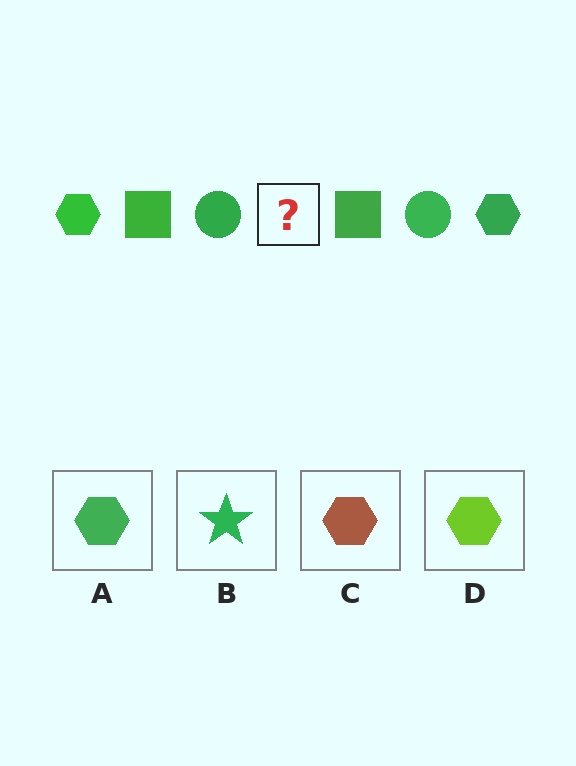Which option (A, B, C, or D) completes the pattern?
A.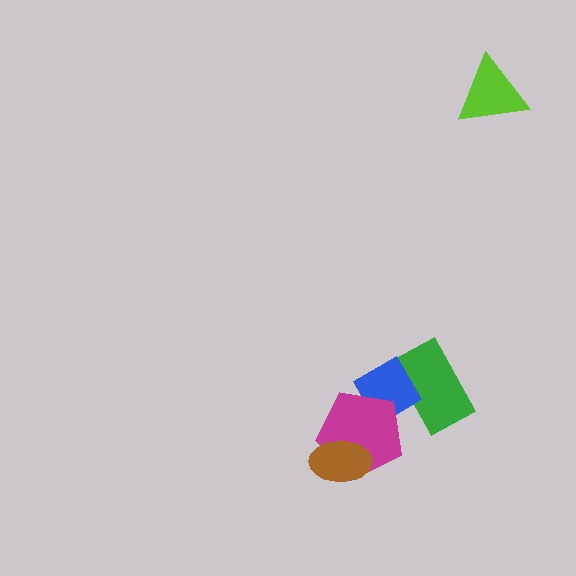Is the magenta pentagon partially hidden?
Yes, it is partially covered by another shape.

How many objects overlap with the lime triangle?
0 objects overlap with the lime triangle.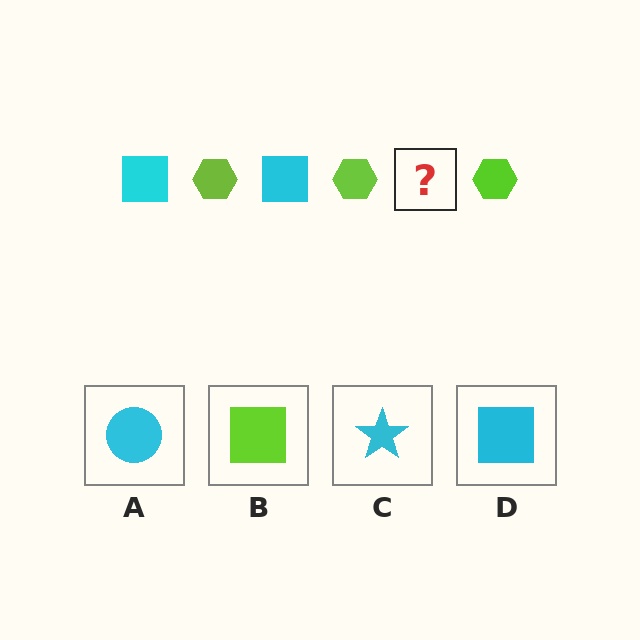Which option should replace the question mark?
Option D.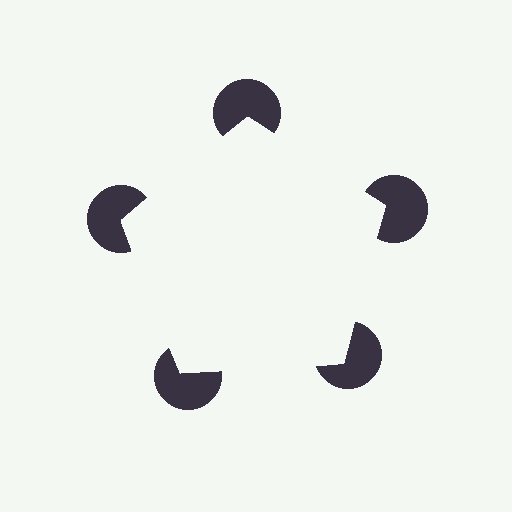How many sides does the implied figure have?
5 sides.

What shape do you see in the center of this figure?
An illusory pentagon — its edges are inferred from the aligned wedge cuts in the pac-man discs, not physically drawn.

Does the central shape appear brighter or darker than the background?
It typically appears slightly brighter than the background, even though no actual brightness change is drawn.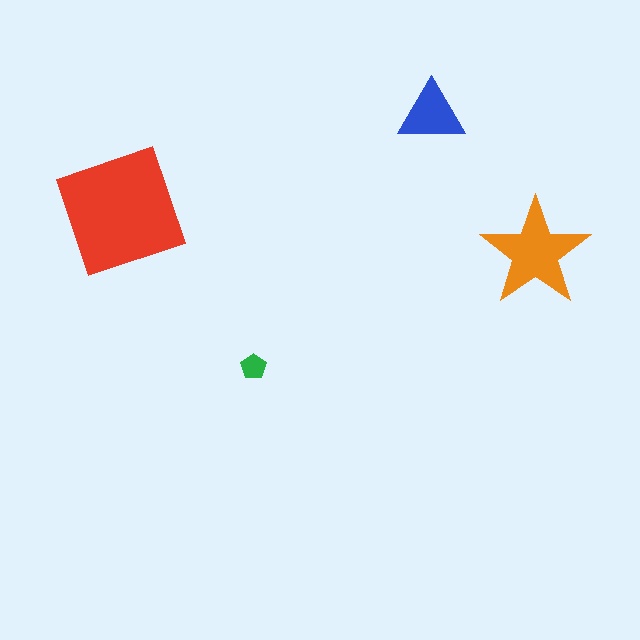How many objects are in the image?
There are 4 objects in the image.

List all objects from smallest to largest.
The green pentagon, the blue triangle, the orange star, the red square.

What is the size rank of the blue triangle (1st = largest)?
3rd.